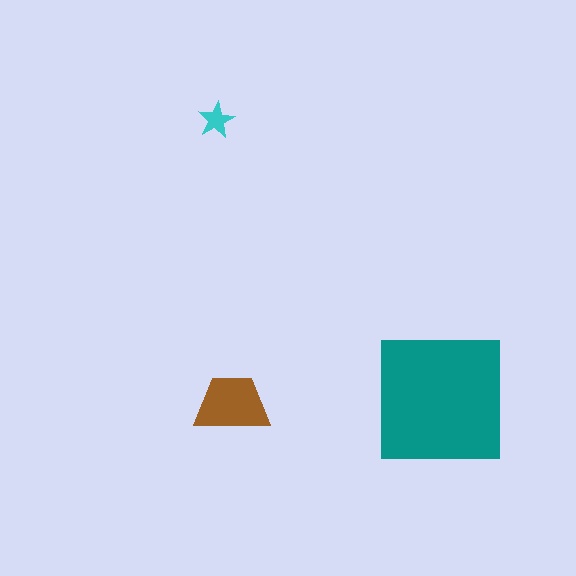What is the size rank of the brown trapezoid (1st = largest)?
2nd.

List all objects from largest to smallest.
The teal square, the brown trapezoid, the cyan star.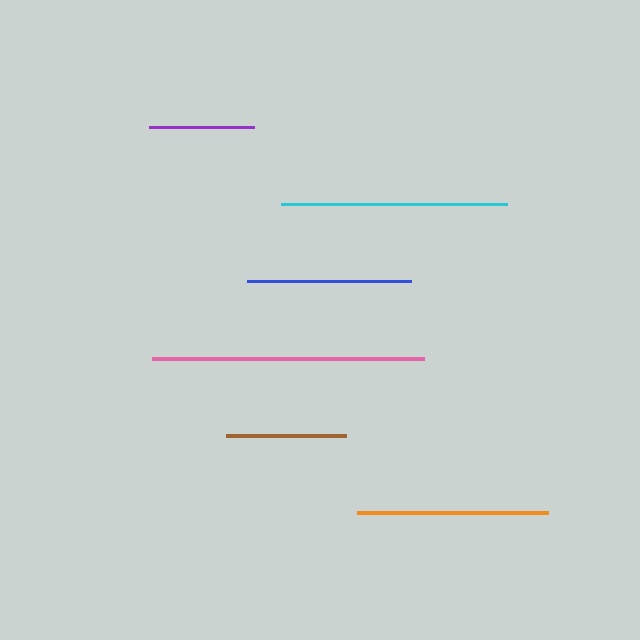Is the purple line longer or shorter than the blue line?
The blue line is longer than the purple line.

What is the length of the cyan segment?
The cyan segment is approximately 226 pixels long.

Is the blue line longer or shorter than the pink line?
The pink line is longer than the blue line.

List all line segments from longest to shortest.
From longest to shortest: pink, cyan, orange, blue, brown, purple.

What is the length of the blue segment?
The blue segment is approximately 164 pixels long.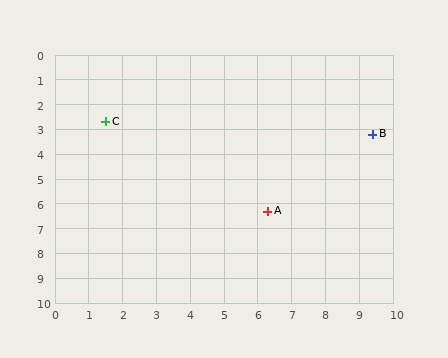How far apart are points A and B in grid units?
Points A and B are about 4.4 grid units apart.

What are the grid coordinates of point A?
Point A is at approximately (6.3, 6.3).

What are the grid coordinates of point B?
Point B is at approximately (9.4, 3.2).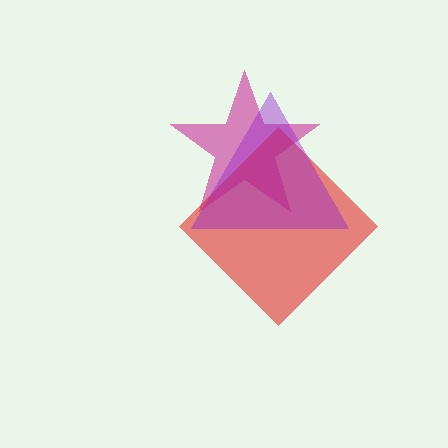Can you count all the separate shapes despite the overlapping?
Yes, there are 3 separate shapes.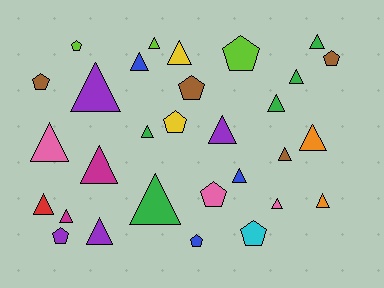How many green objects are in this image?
There are 5 green objects.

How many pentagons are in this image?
There are 10 pentagons.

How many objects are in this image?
There are 30 objects.